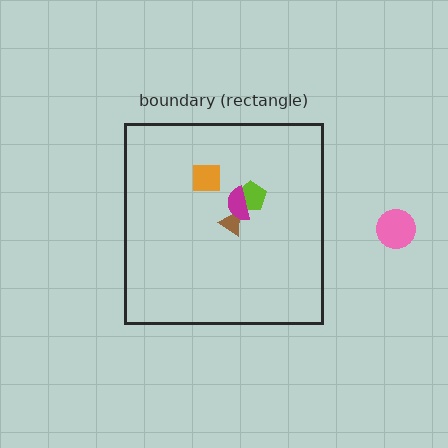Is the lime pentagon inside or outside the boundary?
Inside.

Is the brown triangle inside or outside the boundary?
Inside.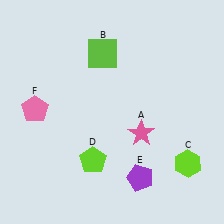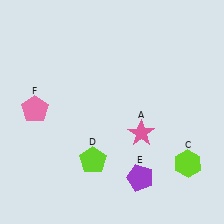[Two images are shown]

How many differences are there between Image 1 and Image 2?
There is 1 difference between the two images.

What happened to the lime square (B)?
The lime square (B) was removed in Image 2. It was in the top-left area of Image 1.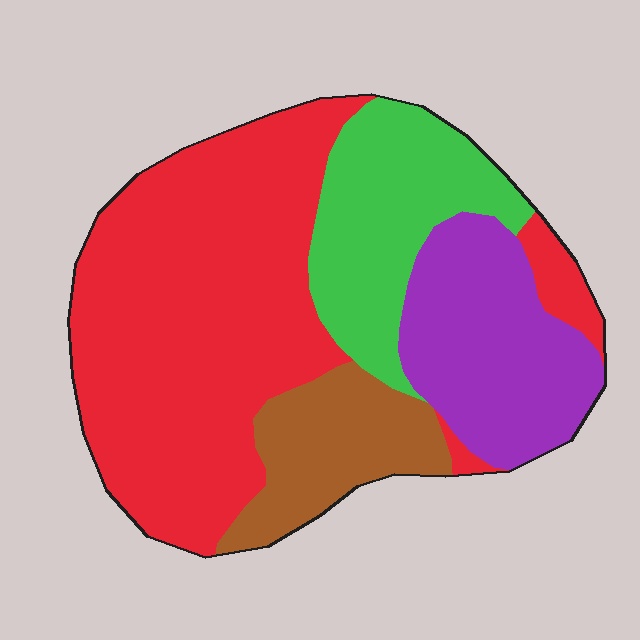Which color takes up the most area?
Red, at roughly 50%.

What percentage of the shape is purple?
Purple covers about 20% of the shape.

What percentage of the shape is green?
Green covers about 20% of the shape.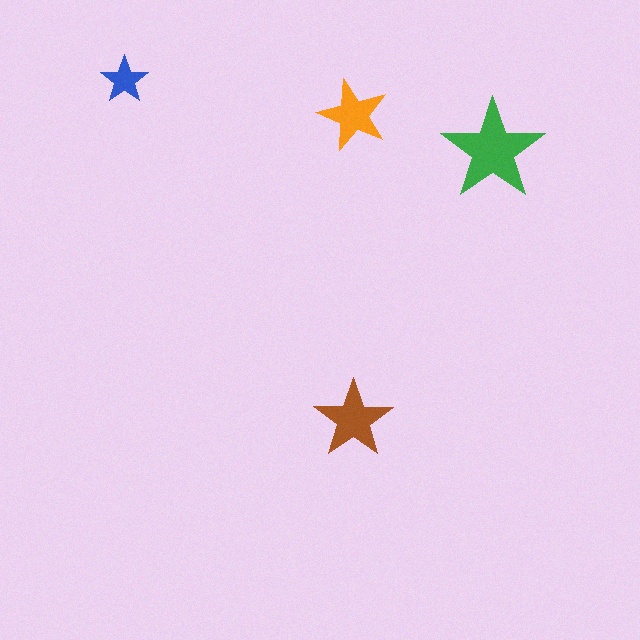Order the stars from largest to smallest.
the green one, the brown one, the orange one, the blue one.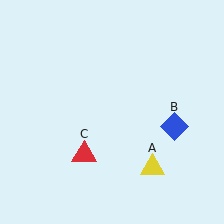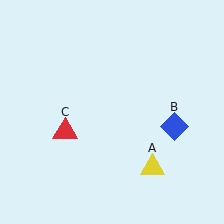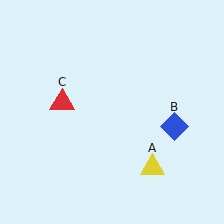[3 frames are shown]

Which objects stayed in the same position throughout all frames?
Yellow triangle (object A) and blue diamond (object B) remained stationary.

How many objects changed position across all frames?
1 object changed position: red triangle (object C).